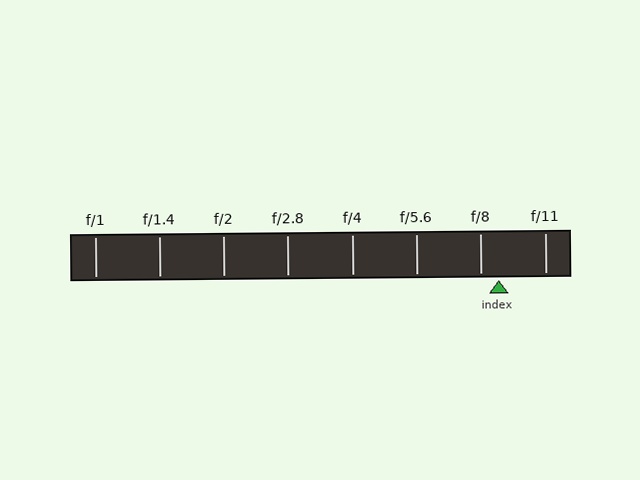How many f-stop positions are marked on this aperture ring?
There are 8 f-stop positions marked.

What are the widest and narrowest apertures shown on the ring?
The widest aperture shown is f/1 and the narrowest is f/11.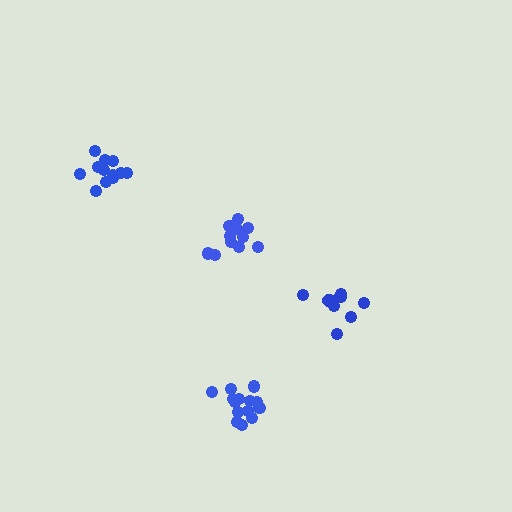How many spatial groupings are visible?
There are 4 spatial groupings.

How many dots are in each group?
Group 1: 13 dots, Group 2: 10 dots, Group 3: 14 dots, Group 4: 11 dots (48 total).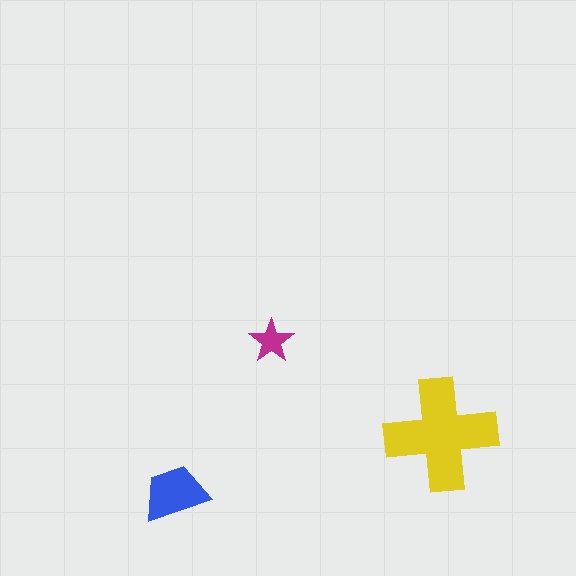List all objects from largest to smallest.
The yellow cross, the blue trapezoid, the magenta star.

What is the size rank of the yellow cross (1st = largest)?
1st.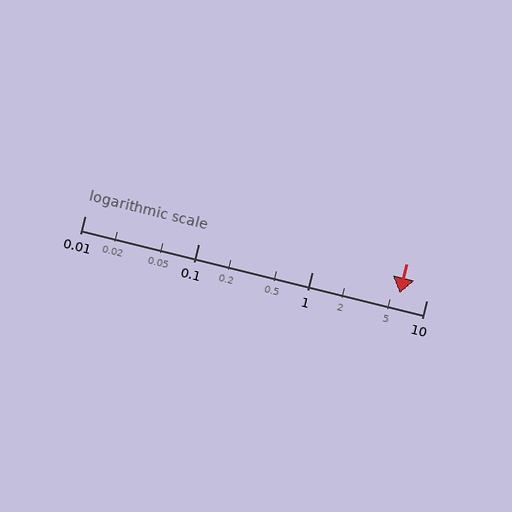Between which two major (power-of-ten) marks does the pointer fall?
The pointer is between 1 and 10.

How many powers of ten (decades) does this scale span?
The scale spans 3 decades, from 0.01 to 10.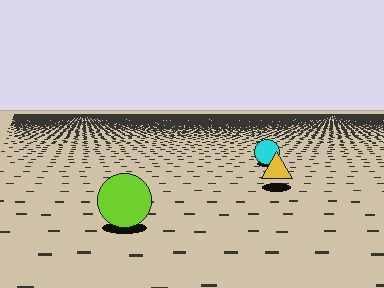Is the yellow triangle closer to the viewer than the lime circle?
No. The lime circle is closer — you can tell from the texture gradient: the ground texture is coarser near it.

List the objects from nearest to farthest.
From nearest to farthest: the lime circle, the yellow triangle, the cyan circle.